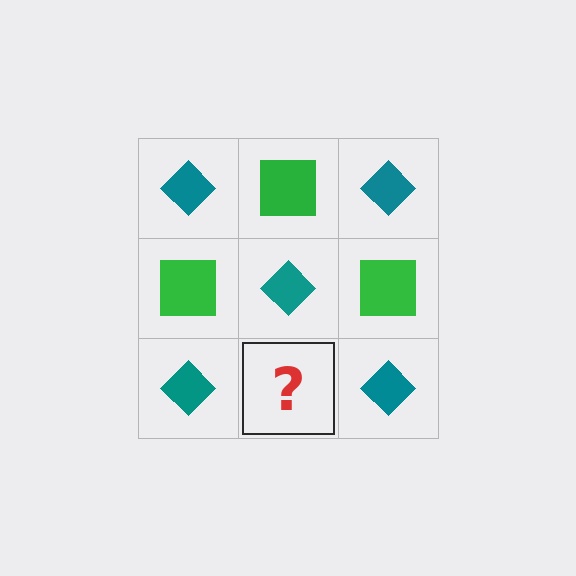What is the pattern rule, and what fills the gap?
The rule is that it alternates teal diamond and green square in a checkerboard pattern. The gap should be filled with a green square.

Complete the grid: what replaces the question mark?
The question mark should be replaced with a green square.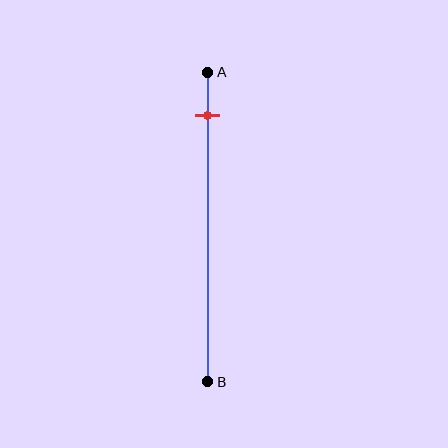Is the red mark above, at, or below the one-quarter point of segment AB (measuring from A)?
The red mark is above the one-quarter point of segment AB.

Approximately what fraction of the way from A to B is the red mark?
The red mark is approximately 15% of the way from A to B.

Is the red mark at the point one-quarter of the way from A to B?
No, the mark is at about 15% from A, not at the 25% one-quarter point.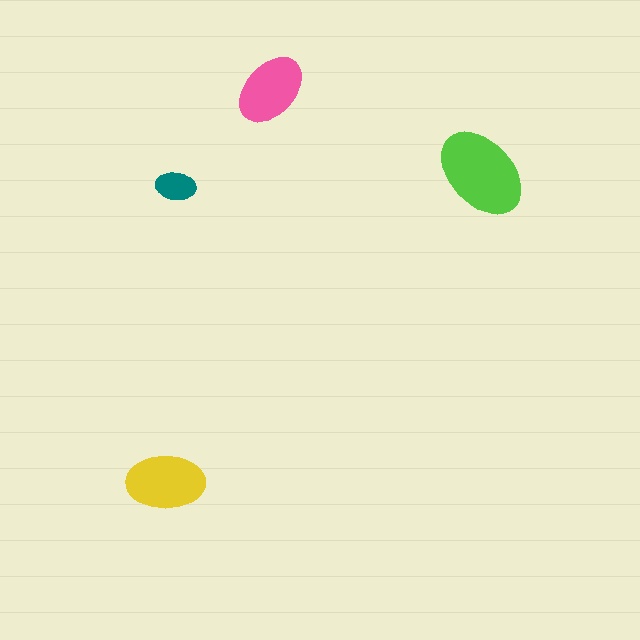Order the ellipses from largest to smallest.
the lime one, the yellow one, the pink one, the teal one.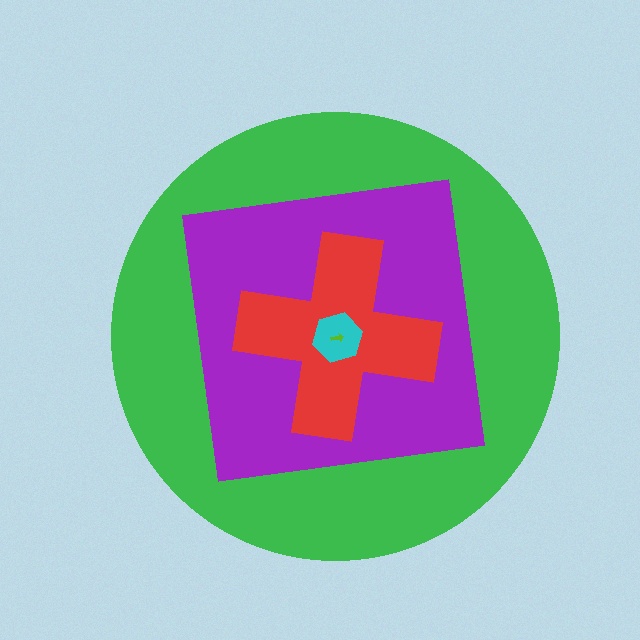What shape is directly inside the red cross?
The cyan hexagon.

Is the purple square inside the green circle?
Yes.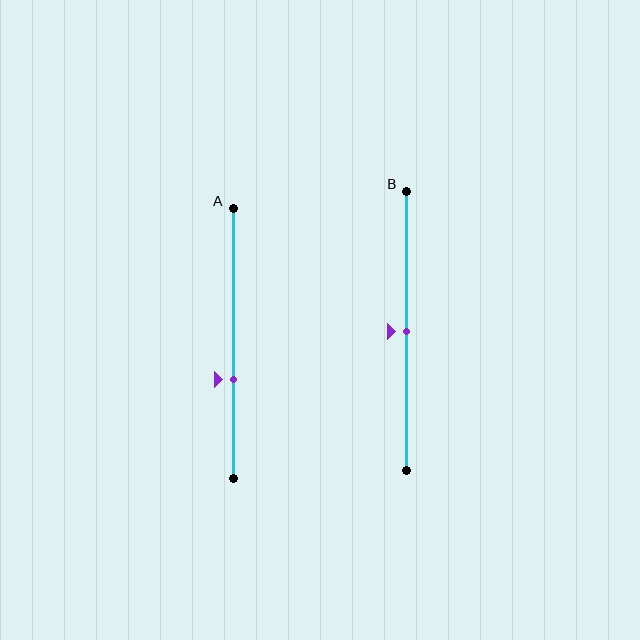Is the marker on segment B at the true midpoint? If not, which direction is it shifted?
Yes, the marker on segment B is at the true midpoint.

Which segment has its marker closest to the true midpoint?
Segment B has its marker closest to the true midpoint.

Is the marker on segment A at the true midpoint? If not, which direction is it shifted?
No, the marker on segment A is shifted downward by about 13% of the segment length.